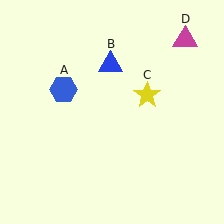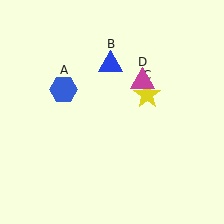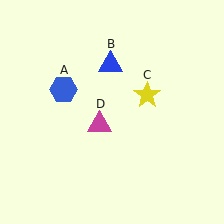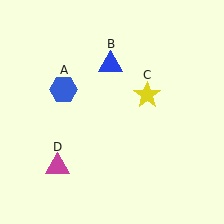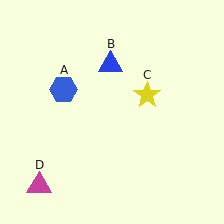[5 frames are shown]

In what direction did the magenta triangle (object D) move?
The magenta triangle (object D) moved down and to the left.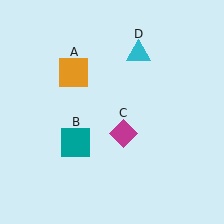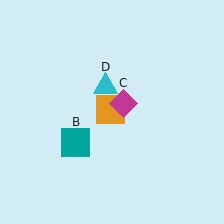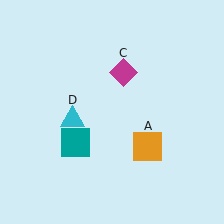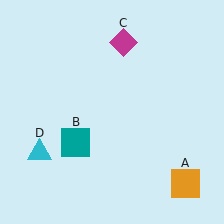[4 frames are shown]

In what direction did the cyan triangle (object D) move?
The cyan triangle (object D) moved down and to the left.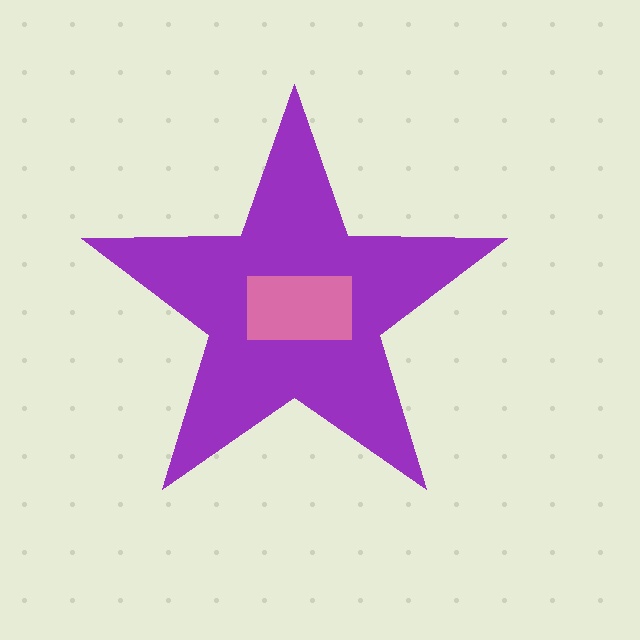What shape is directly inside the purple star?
The pink rectangle.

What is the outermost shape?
The purple star.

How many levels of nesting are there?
2.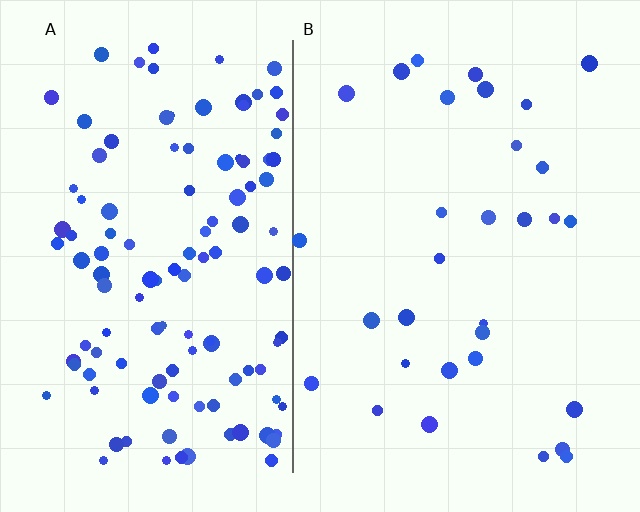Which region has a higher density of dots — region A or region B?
A (the left).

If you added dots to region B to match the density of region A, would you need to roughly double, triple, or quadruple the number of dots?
Approximately quadruple.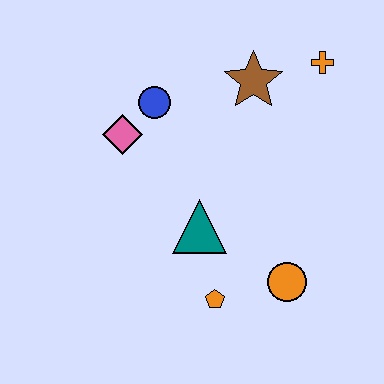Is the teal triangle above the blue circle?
No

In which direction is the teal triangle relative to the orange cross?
The teal triangle is below the orange cross.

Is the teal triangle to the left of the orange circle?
Yes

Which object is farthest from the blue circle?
The orange circle is farthest from the blue circle.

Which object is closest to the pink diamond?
The blue circle is closest to the pink diamond.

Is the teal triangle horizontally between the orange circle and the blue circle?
Yes